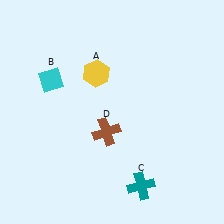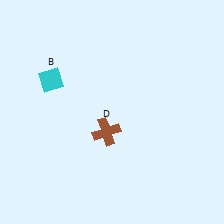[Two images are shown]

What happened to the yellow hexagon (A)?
The yellow hexagon (A) was removed in Image 2. It was in the top-left area of Image 1.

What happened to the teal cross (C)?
The teal cross (C) was removed in Image 2. It was in the bottom-right area of Image 1.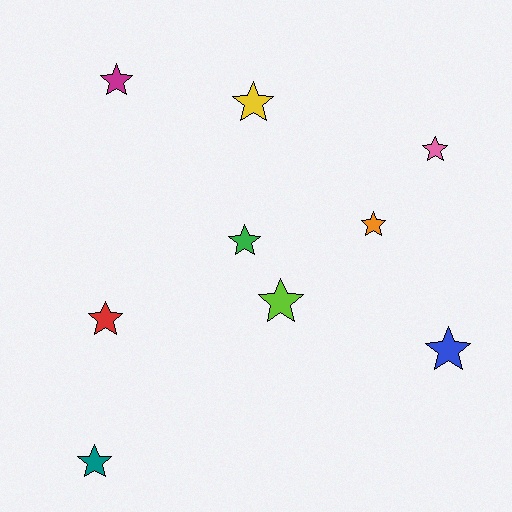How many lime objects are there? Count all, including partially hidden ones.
There is 1 lime object.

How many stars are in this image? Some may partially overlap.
There are 9 stars.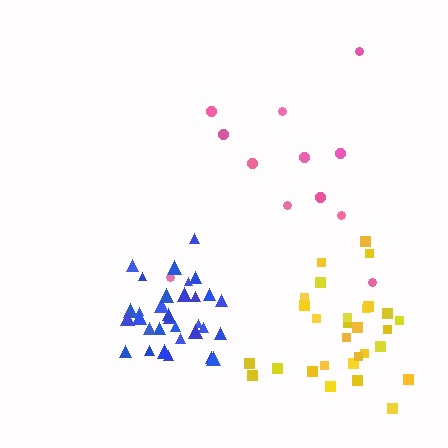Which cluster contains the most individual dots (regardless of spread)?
Blue (32).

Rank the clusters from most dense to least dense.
blue, yellow, pink.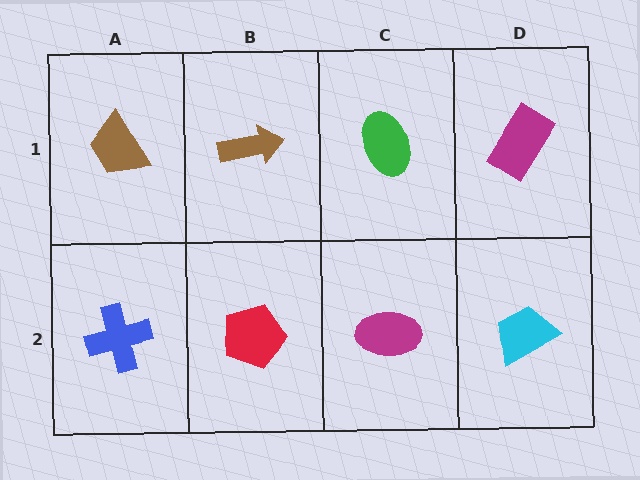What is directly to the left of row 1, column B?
A brown trapezoid.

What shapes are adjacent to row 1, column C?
A magenta ellipse (row 2, column C), a brown arrow (row 1, column B), a magenta rectangle (row 1, column D).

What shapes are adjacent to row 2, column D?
A magenta rectangle (row 1, column D), a magenta ellipse (row 2, column C).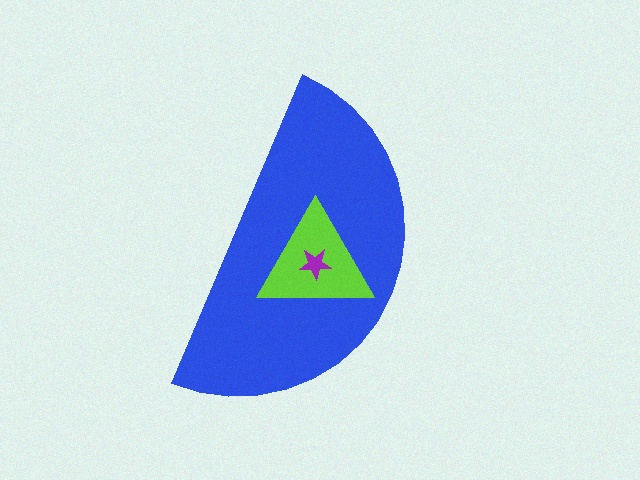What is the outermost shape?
The blue semicircle.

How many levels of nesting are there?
3.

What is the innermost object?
The purple star.